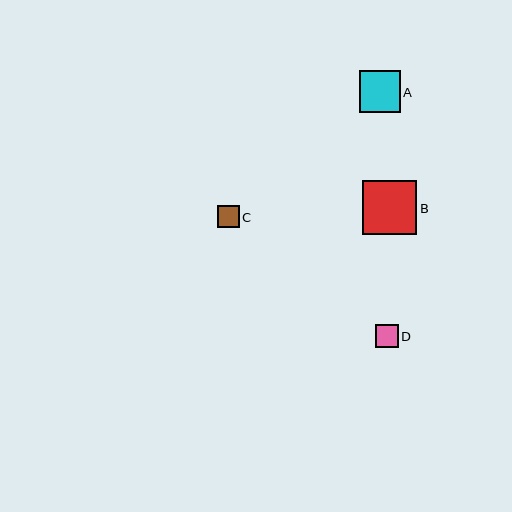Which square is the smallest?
Square C is the smallest with a size of approximately 22 pixels.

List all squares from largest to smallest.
From largest to smallest: B, A, D, C.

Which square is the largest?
Square B is the largest with a size of approximately 54 pixels.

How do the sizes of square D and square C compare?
Square D and square C are approximately the same size.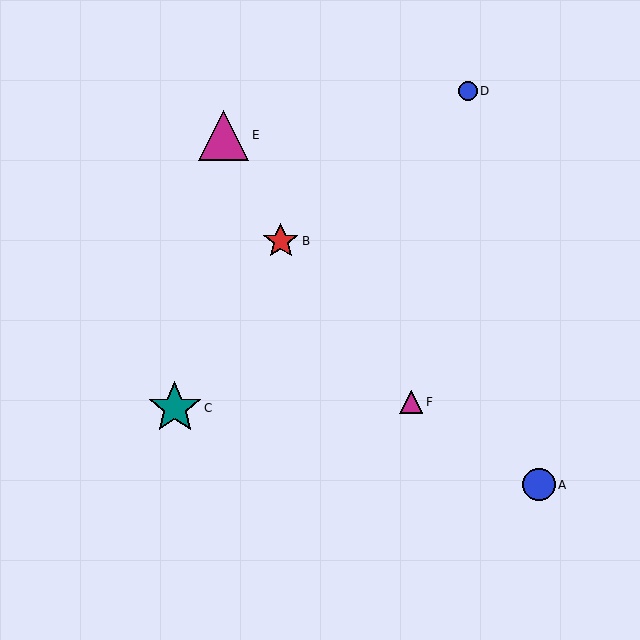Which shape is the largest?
The teal star (labeled C) is the largest.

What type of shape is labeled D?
Shape D is a blue circle.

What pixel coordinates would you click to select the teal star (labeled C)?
Click at (175, 408) to select the teal star C.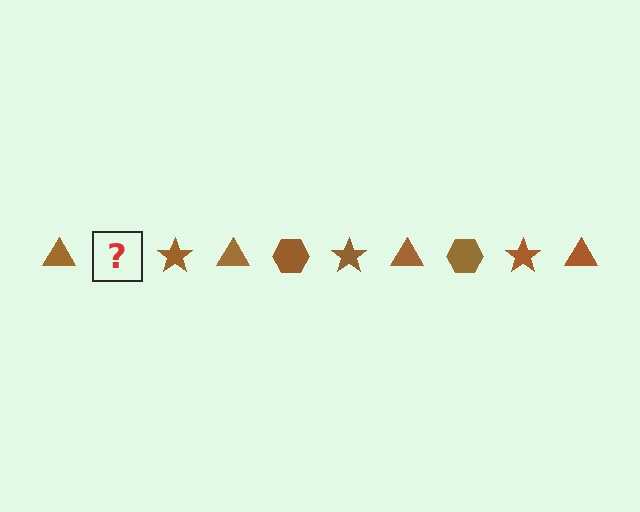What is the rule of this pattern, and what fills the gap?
The rule is that the pattern cycles through triangle, hexagon, star shapes in brown. The gap should be filled with a brown hexagon.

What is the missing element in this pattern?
The missing element is a brown hexagon.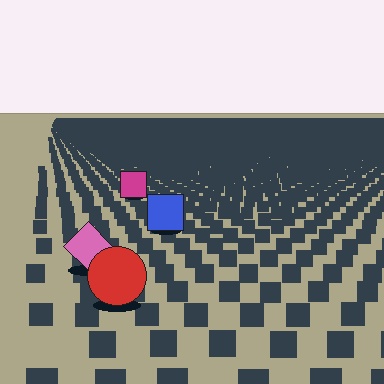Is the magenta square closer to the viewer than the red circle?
No. The red circle is closer — you can tell from the texture gradient: the ground texture is coarser near it.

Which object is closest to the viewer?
The red circle is closest. The texture marks near it are larger and more spread out.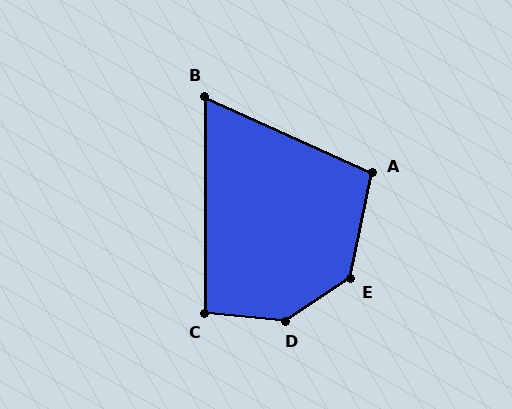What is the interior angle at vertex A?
Approximately 103 degrees (obtuse).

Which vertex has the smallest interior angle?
B, at approximately 65 degrees.